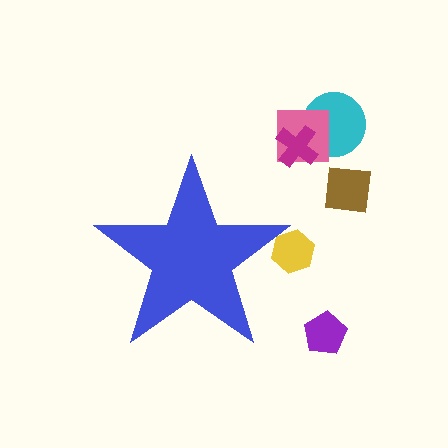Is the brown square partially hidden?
No, the brown square is fully visible.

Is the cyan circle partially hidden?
No, the cyan circle is fully visible.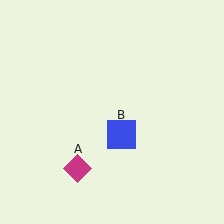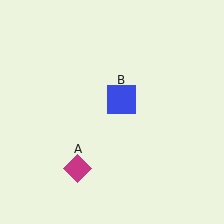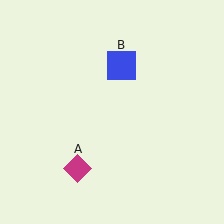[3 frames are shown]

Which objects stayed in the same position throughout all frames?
Magenta diamond (object A) remained stationary.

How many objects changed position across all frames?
1 object changed position: blue square (object B).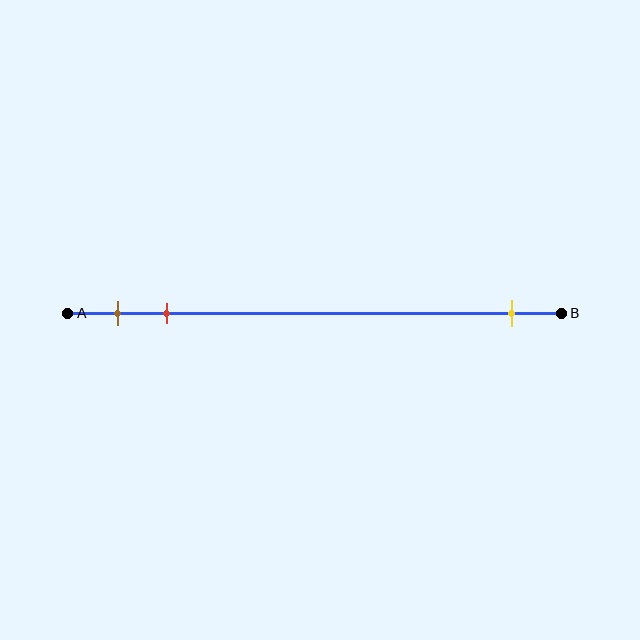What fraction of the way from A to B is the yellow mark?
The yellow mark is approximately 90% (0.9) of the way from A to B.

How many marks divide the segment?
There are 3 marks dividing the segment.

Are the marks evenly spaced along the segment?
No, the marks are not evenly spaced.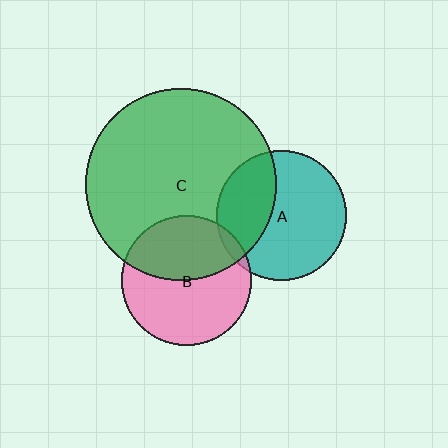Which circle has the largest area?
Circle C (green).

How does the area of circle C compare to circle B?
Approximately 2.2 times.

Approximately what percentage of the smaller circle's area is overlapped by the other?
Approximately 45%.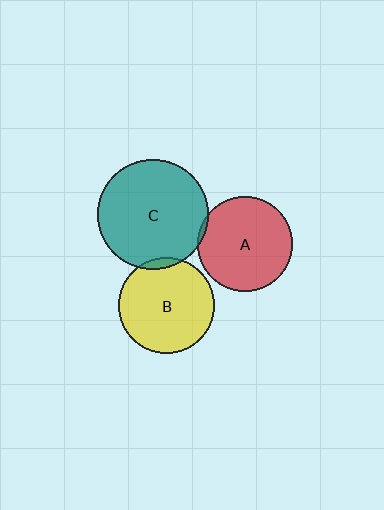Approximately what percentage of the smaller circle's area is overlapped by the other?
Approximately 5%.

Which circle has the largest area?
Circle C (teal).